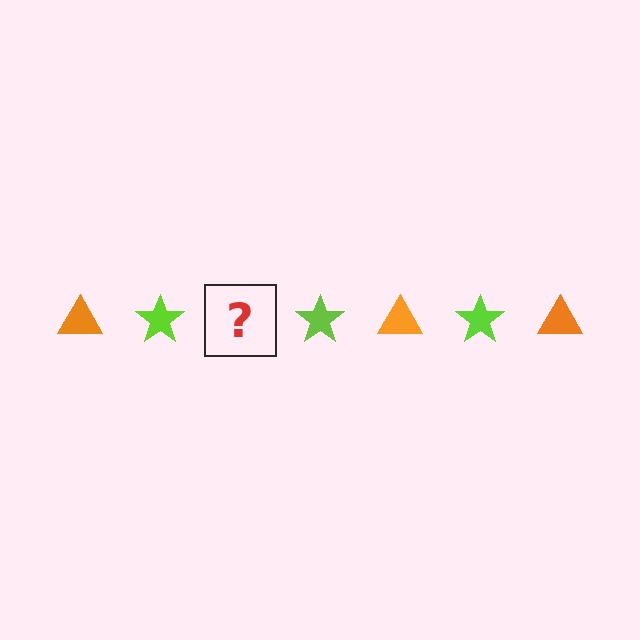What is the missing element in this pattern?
The missing element is an orange triangle.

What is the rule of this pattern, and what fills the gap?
The rule is that the pattern alternates between orange triangle and lime star. The gap should be filled with an orange triangle.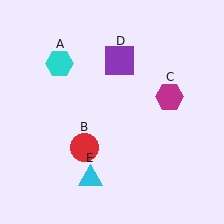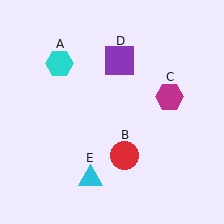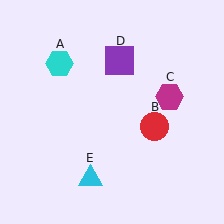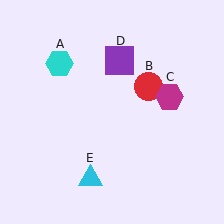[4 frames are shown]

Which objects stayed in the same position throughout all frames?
Cyan hexagon (object A) and magenta hexagon (object C) and purple square (object D) and cyan triangle (object E) remained stationary.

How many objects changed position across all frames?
1 object changed position: red circle (object B).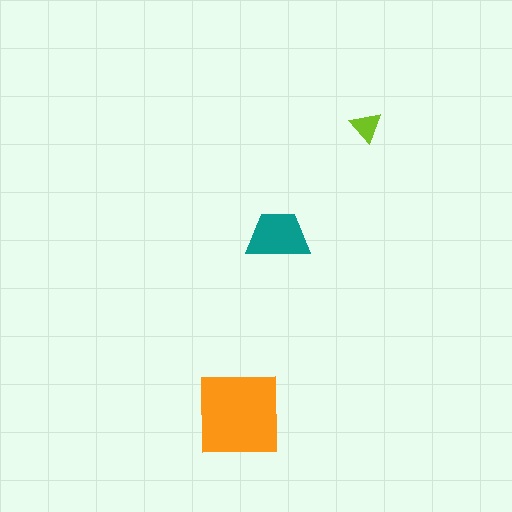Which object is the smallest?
The lime triangle.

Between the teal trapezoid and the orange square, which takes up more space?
The orange square.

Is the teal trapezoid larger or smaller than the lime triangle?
Larger.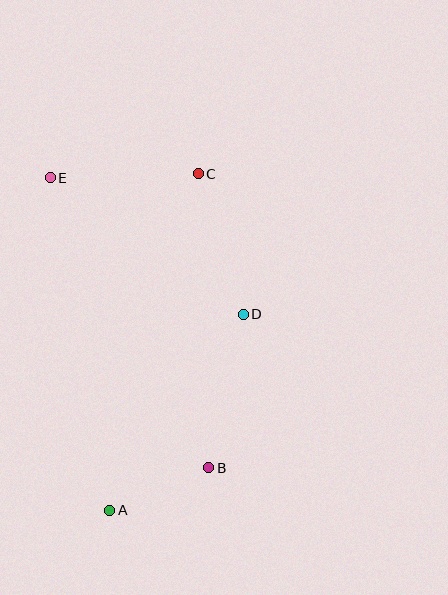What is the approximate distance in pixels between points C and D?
The distance between C and D is approximately 147 pixels.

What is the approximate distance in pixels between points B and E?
The distance between B and E is approximately 331 pixels.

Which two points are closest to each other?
Points A and B are closest to each other.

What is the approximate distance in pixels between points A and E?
The distance between A and E is approximately 339 pixels.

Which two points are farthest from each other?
Points A and C are farthest from each other.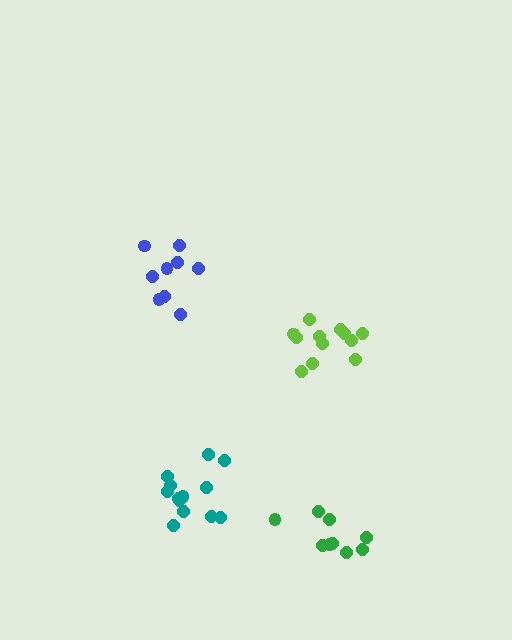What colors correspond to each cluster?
The clusters are colored: teal, blue, green, lime.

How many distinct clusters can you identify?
There are 4 distinct clusters.